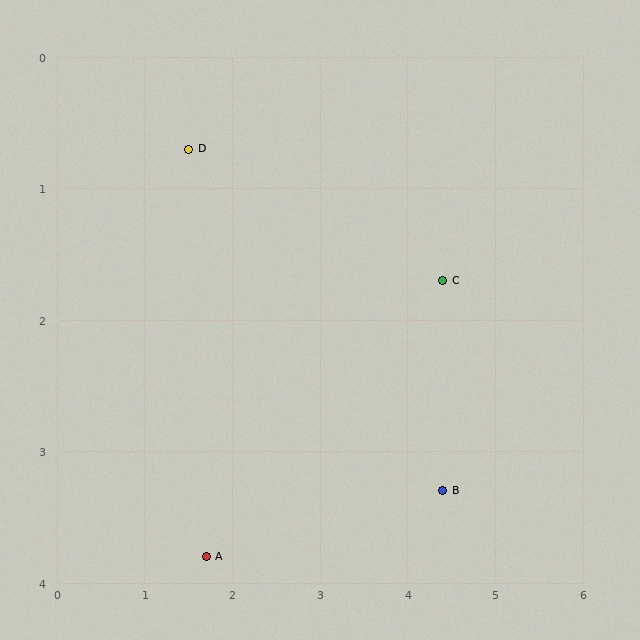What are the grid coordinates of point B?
Point B is at approximately (4.4, 3.3).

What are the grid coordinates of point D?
Point D is at approximately (1.5, 0.7).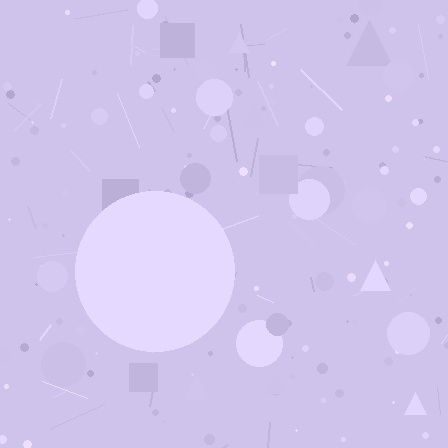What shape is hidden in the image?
A circle is hidden in the image.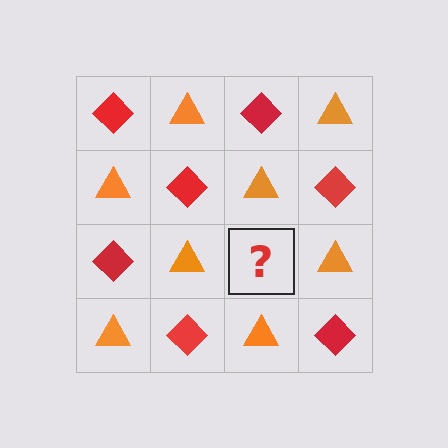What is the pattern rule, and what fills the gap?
The rule is that it alternates red diamond and orange triangle in a checkerboard pattern. The gap should be filled with a red diamond.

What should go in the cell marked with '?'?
The missing cell should contain a red diamond.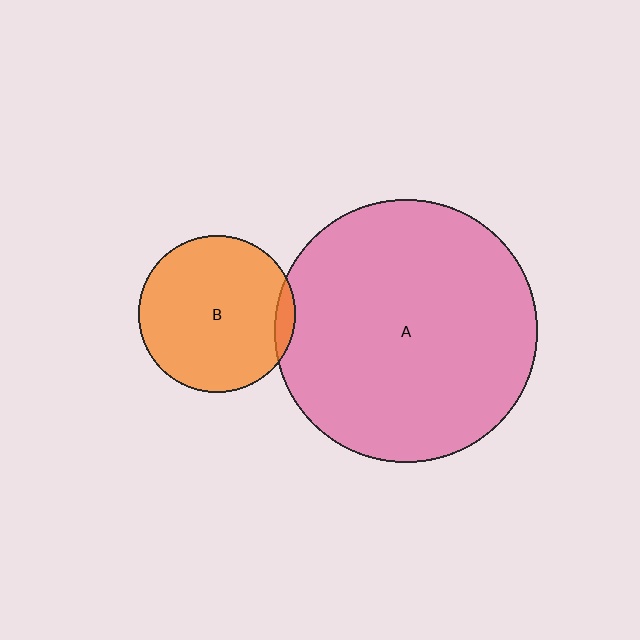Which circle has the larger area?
Circle A (pink).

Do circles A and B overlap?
Yes.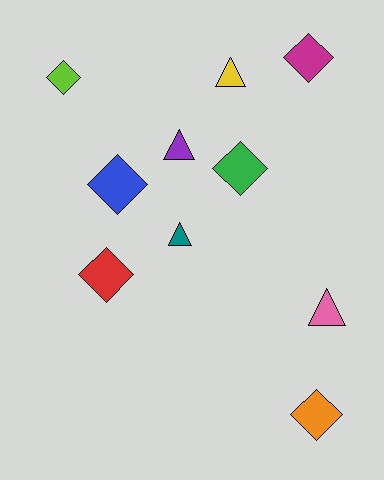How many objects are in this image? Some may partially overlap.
There are 10 objects.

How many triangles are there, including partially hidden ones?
There are 4 triangles.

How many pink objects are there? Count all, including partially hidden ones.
There is 1 pink object.